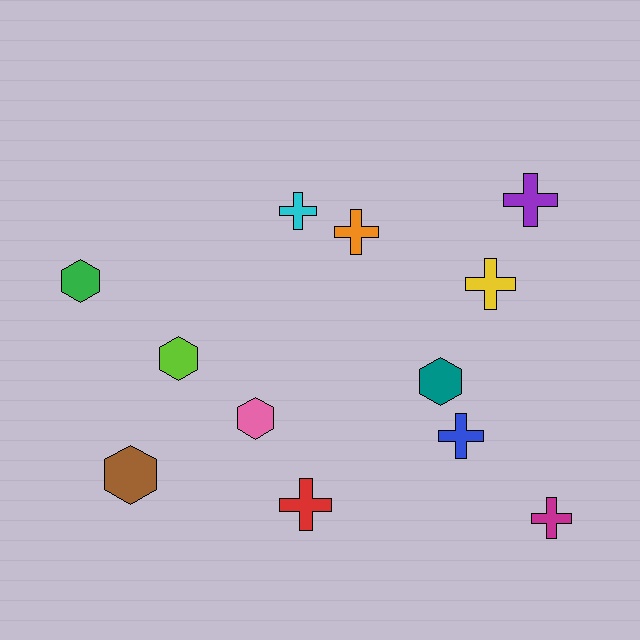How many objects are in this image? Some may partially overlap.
There are 12 objects.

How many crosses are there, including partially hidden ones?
There are 7 crosses.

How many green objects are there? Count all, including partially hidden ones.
There is 1 green object.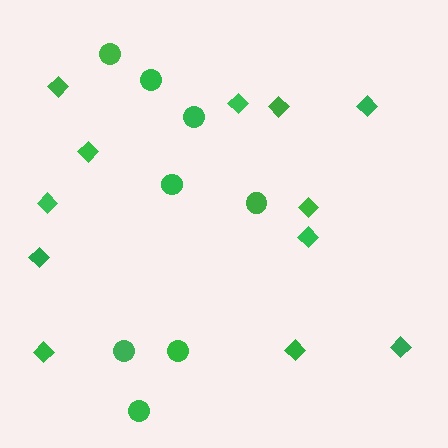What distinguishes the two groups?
There are 2 groups: one group of diamonds (12) and one group of circles (8).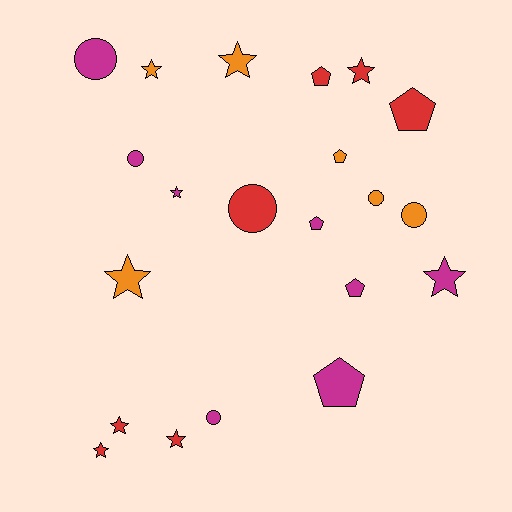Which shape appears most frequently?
Star, with 9 objects.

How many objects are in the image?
There are 21 objects.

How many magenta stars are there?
There are 2 magenta stars.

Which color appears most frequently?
Magenta, with 8 objects.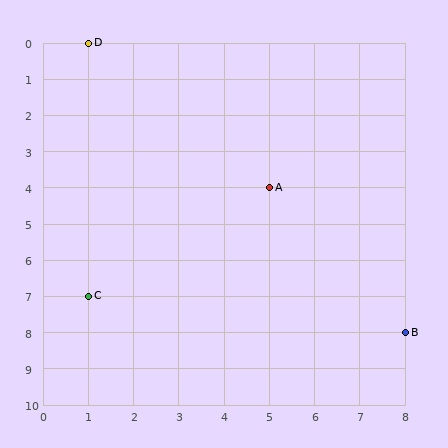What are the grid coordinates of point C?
Point C is at grid coordinates (1, 7).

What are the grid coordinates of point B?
Point B is at grid coordinates (8, 8).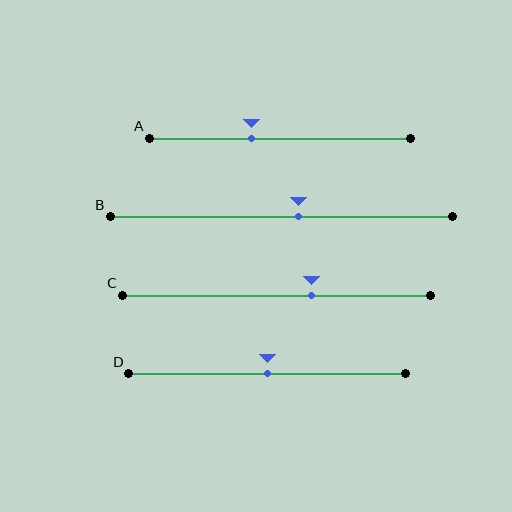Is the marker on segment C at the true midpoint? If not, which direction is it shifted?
No, the marker on segment C is shifted to the right by about 11% of the segment length.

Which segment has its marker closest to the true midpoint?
Segment D has its marker closest to the true midpoint.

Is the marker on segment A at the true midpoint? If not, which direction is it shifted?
No, the marker on segment A is shifted to the left by about 11% of the segment length.